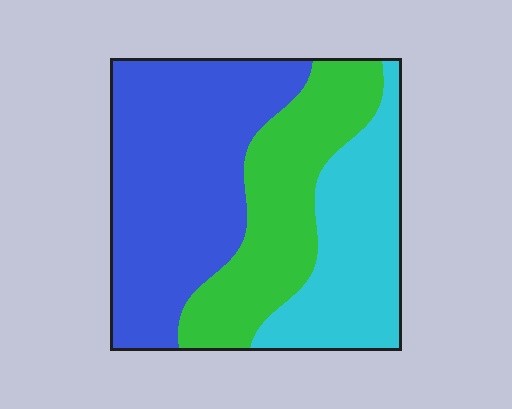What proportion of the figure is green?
Green covers roughly 30% of the figure.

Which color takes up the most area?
Blue, at roughly 45%.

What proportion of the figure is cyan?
Cyan covers roughly 25% of the figure.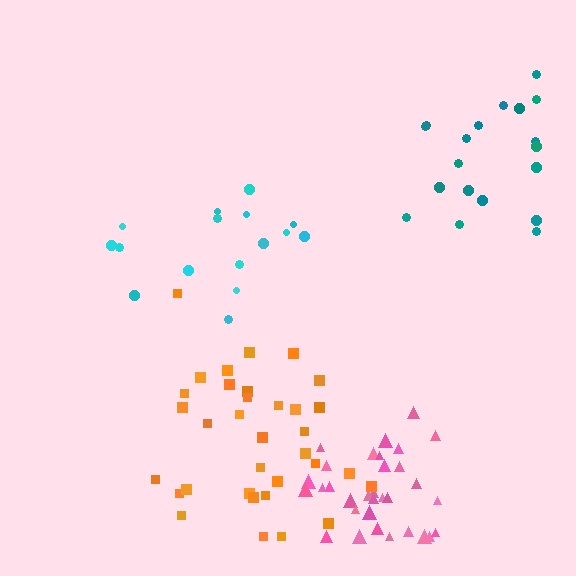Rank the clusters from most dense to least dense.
pink, orange, teal, cyan.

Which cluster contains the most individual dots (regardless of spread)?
Orange (34).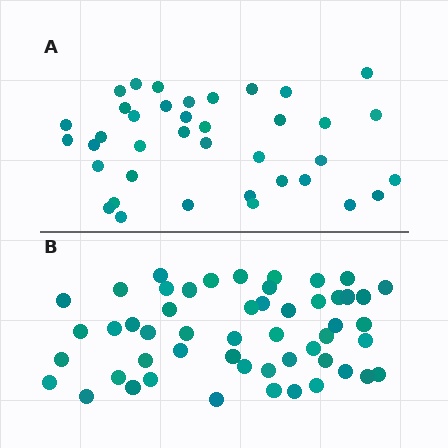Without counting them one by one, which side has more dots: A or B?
Region B (the bottom region) has more dots.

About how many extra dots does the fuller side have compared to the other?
Region B has approximately 15 more dots than region A.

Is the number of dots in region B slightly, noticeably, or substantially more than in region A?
Region B has noticeably more, but not dramatically so. The ratio is roughly 1.4 to 1.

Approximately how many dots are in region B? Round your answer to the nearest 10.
About 50 dots. (The exact count is 52, which rounds to 50.)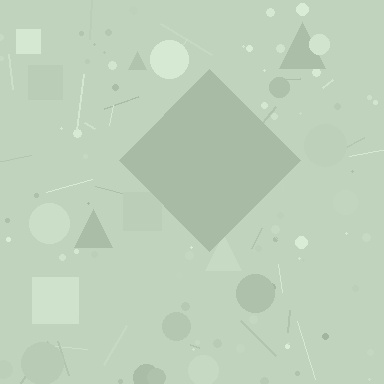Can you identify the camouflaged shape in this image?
The camouflaged shape is a diamond.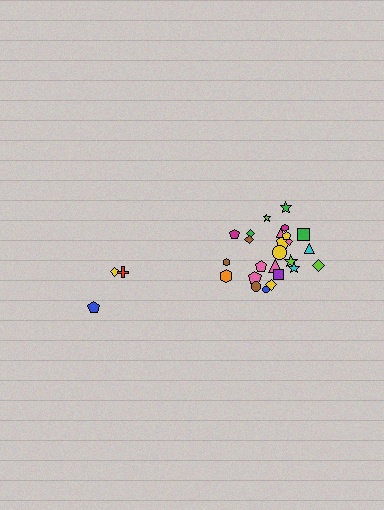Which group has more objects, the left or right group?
The right group.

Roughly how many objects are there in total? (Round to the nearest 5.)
Roughly 30 objects in total.